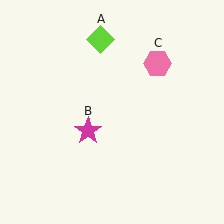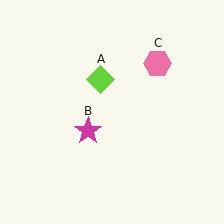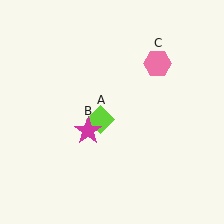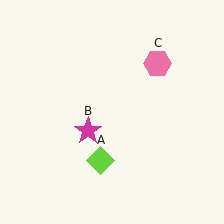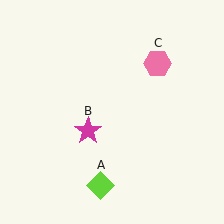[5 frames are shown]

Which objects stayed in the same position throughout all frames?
Magenta star (object B) and pink hexagon (object C) remained stationary.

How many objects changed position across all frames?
1 object changed position: lime diamond (object A).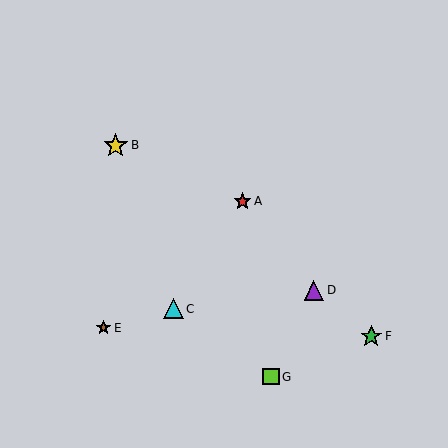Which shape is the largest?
The yellow star (labeled B) is the largest.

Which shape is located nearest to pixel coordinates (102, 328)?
The brown star (labeled E) at (104, 328) is nearest to that location.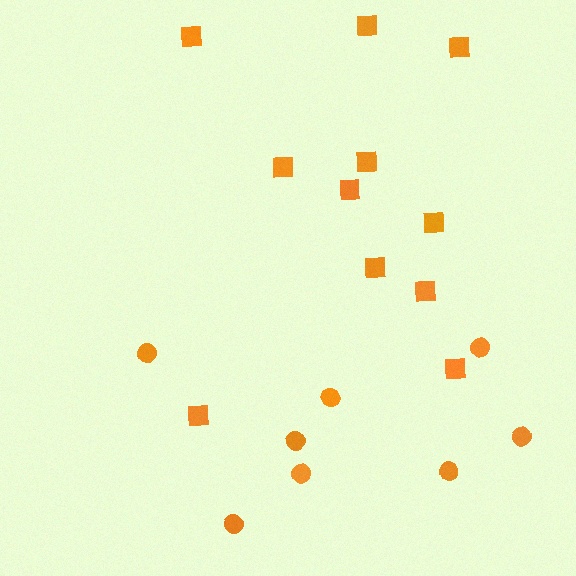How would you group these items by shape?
There are 2 groups: one group of circles (8) and one group of squares (11).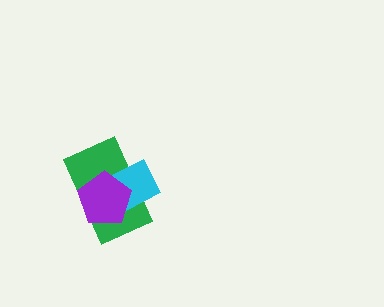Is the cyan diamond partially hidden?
Yes, it is partially covered by another shape.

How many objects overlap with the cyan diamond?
2 objects overlap with the cyan diamond.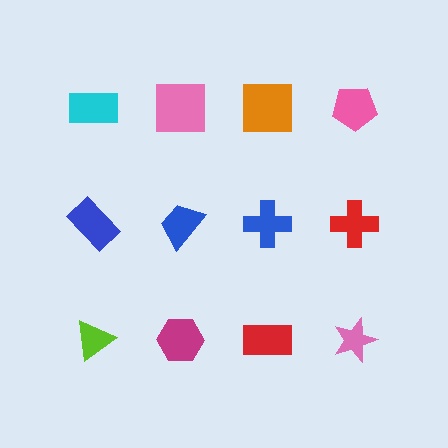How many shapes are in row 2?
4 shapes.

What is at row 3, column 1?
A lime triangle.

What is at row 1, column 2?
A pink square.